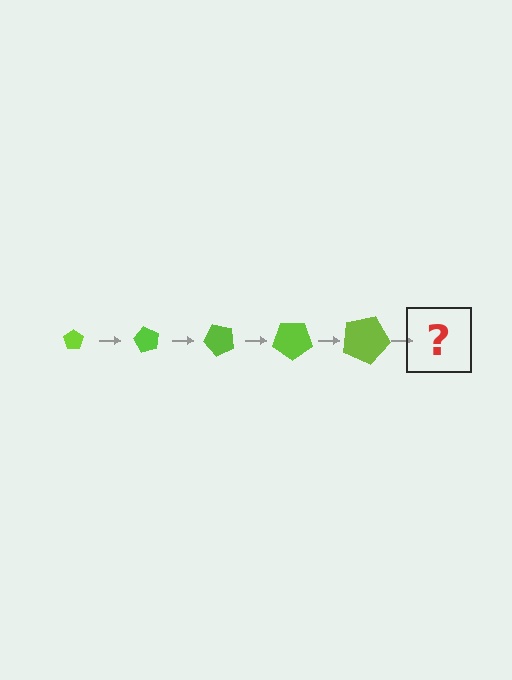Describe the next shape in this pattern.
It should be a pentagon, larger than the previous one and rotated 300 degrees from the start.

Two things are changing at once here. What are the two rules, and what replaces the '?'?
The two rules are that the pentagon grows larger each step and it rotates 60 degrees each step. The '?' should be a pentagon, larger than the previous one and rotated 300 degrees from the start.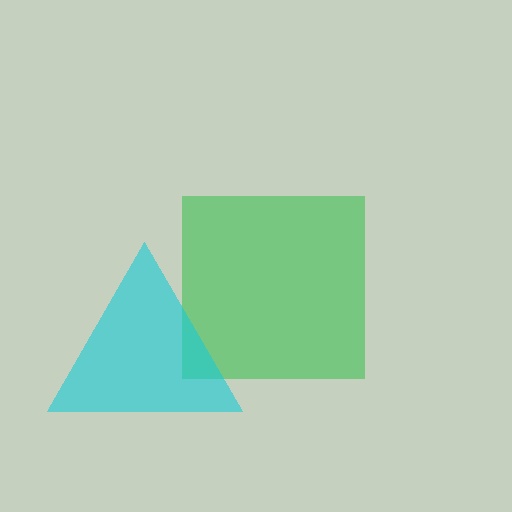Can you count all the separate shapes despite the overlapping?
Yes, there are 2 separate shapes.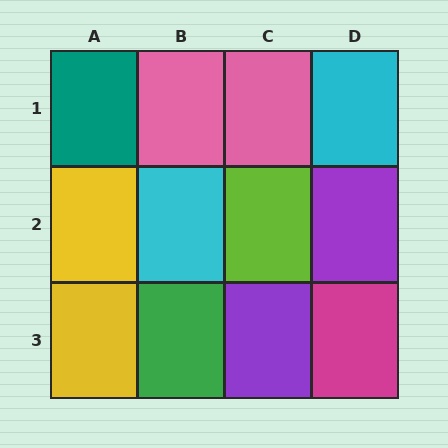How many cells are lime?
1 cell is lime.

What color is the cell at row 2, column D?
Purple.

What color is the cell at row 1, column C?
Pink.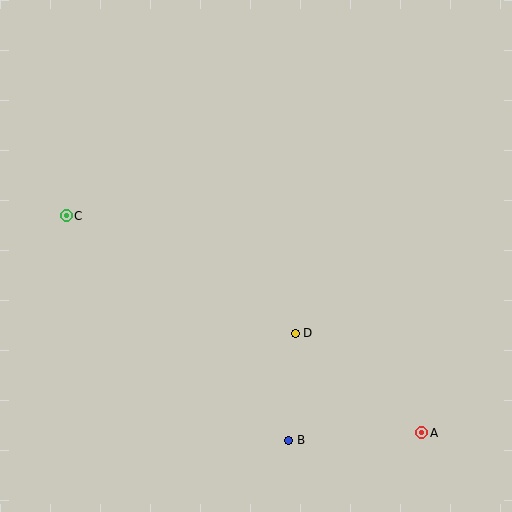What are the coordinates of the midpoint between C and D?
The midpoint between C and D is at (181, 274).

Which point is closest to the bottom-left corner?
Point B is closest to the bottom-left corner.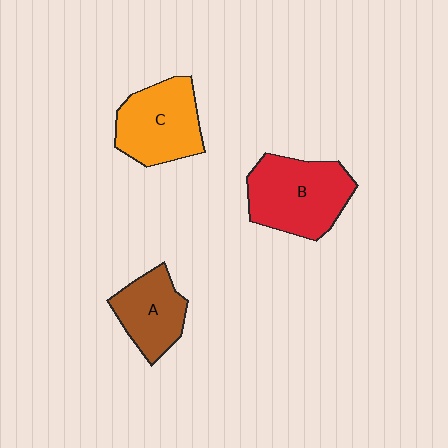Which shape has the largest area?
Shape B (red).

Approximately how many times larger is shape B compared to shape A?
Approximately 1.5 times.